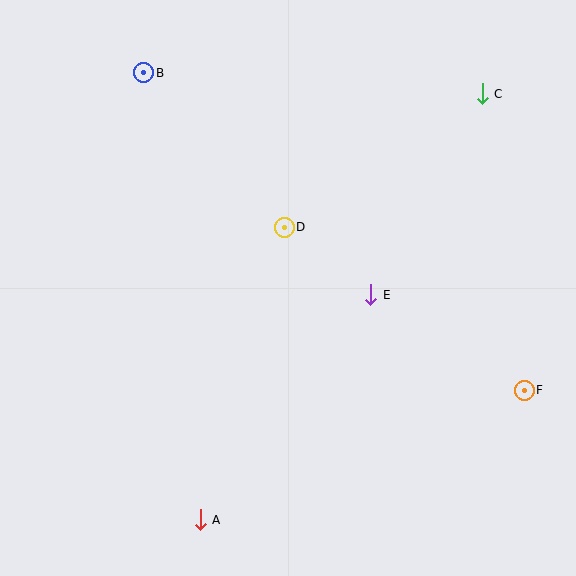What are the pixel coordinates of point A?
Point A is at (200, 520).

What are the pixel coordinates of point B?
Point B is at (144, 73).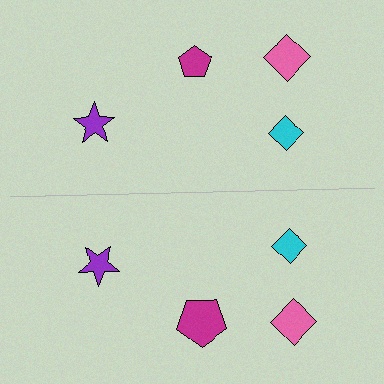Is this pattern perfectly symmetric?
No, the pattern is not perfectly symmetric. The magenta pentagon on the bottom side has a different size than its mirror counterpart.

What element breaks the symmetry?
The magenta pentagon on the bottom side has a different size than its mirror counterpart.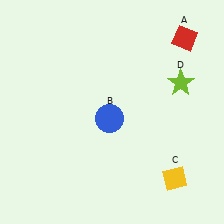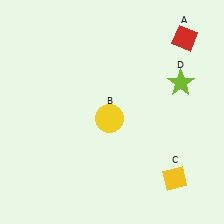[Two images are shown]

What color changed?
The circle (B) changed from blue in Image 1 to yellow in Image 2.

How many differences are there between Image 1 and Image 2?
There is 1 difference between the two images.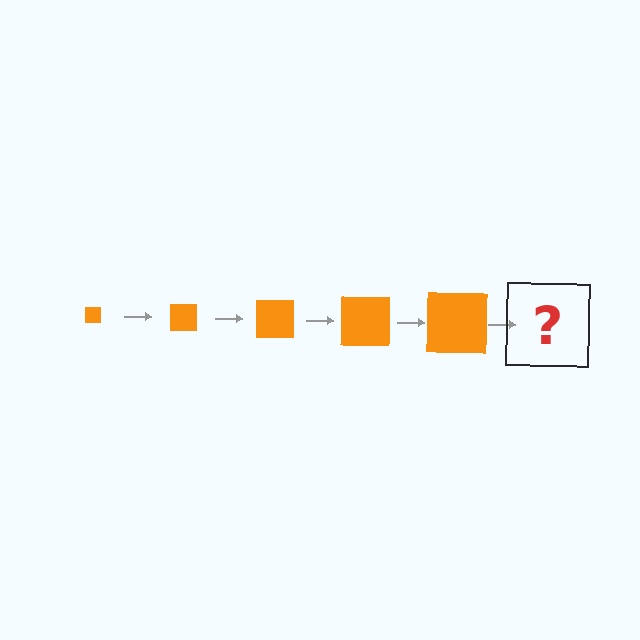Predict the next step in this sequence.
The next step is an orange square, larger than the previous one.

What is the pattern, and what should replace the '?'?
The pattern is that the square gets progressively larger each step. The '?' should be an orange square, larger than the previous one.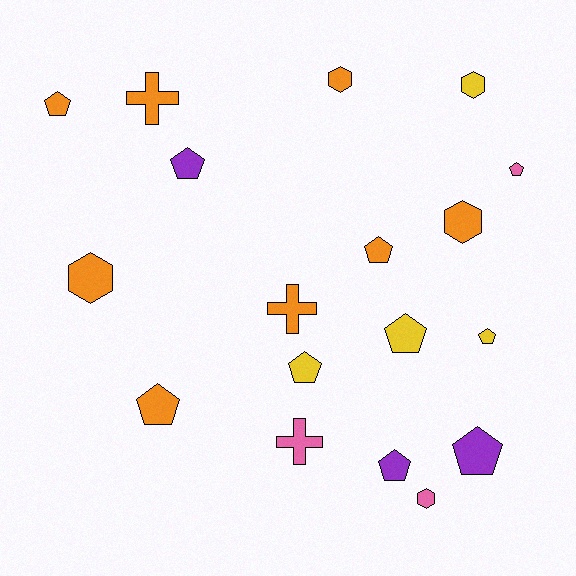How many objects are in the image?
There are 18 objects.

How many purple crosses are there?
There are no purple crosses.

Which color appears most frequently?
Orange, with 8 objects.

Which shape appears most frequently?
Pentagon, with 10 objects.